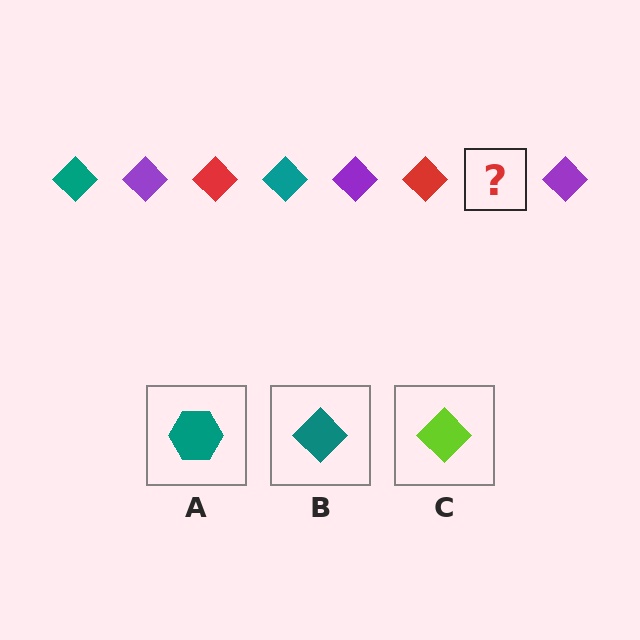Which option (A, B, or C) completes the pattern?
B.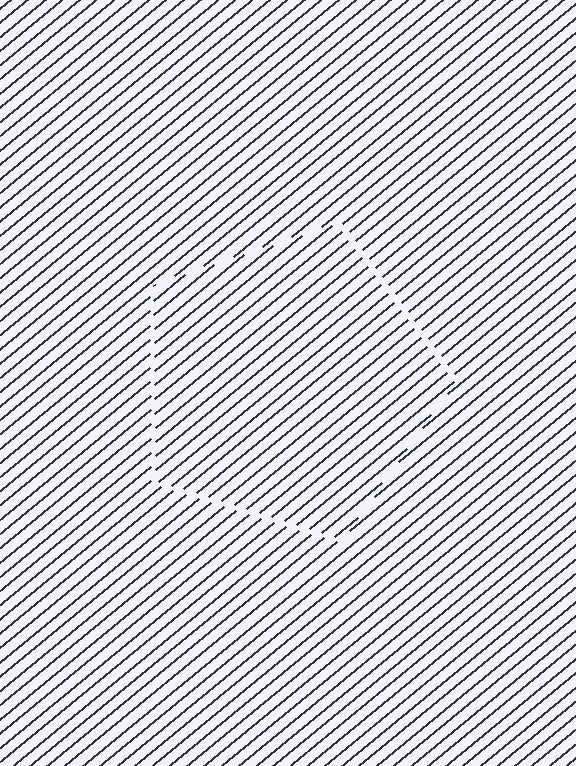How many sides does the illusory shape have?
5 sides — the line-ends trace a pentagon.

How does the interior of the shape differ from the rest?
The interior of the shape contains the same grating, shifted by half a period — the contour is defined by the phase discontinuity where line-ends from the inner and outer gratings abut.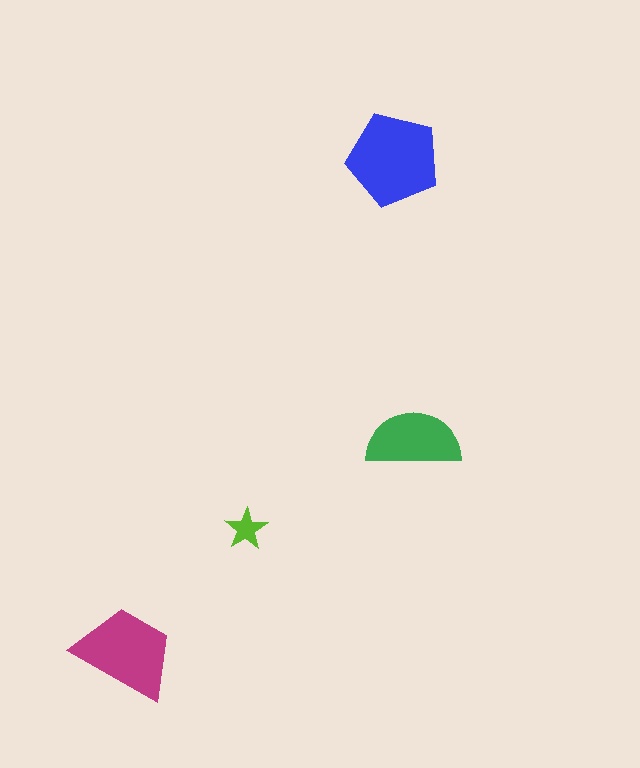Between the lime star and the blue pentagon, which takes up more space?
The blue pentagon.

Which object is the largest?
The blue pentagon.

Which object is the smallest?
The lime star.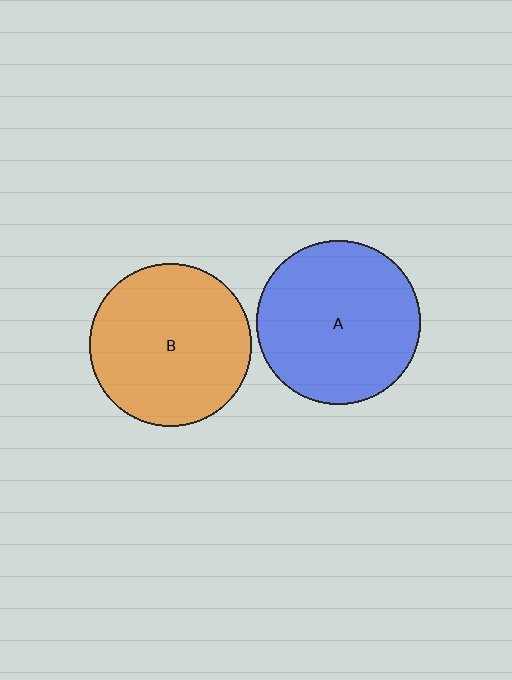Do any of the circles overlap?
No, none of the circles overlap.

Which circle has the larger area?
Circle A (blue).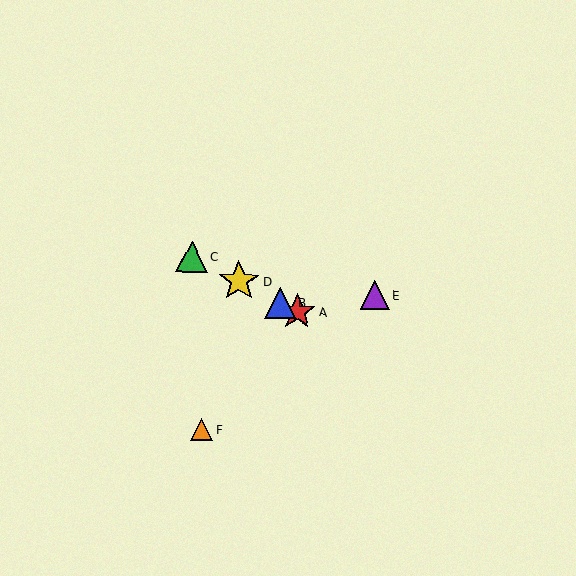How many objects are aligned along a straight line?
4 objects (A, B, C, D) are aligned along a straight line.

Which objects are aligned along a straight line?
Objects A, B, C, D are aligned along a straight line.